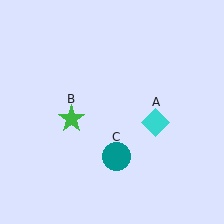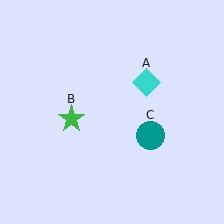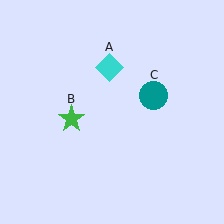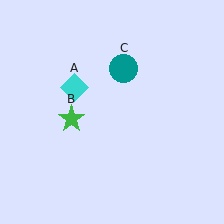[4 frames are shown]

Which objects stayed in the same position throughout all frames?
Green star (object B) remained stationary.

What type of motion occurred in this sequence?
The cyan diamond (object A), teal circle (object C) rotated counterclockwise around the center of the scene.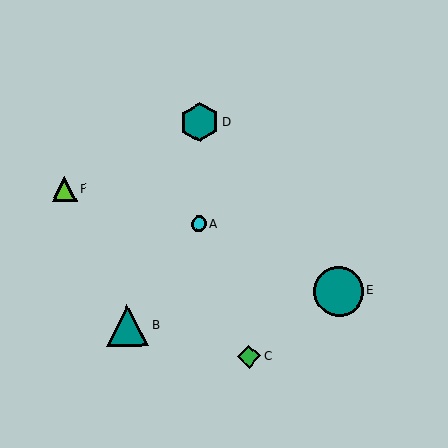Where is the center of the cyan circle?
The center of the cyan circle is at (199, 224).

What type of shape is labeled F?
Shape F is a lime triangle.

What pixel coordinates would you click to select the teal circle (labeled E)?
Click at (339, 291) to select the teal circle E.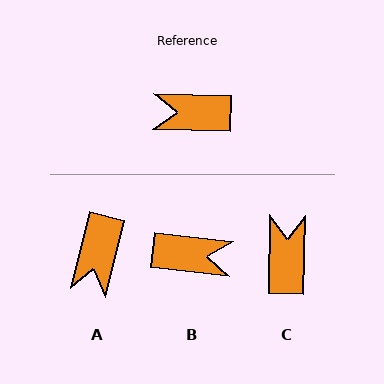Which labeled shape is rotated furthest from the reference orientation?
B, about 175 degrees away.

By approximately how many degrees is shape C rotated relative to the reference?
Approximately 90 degrees clockwise.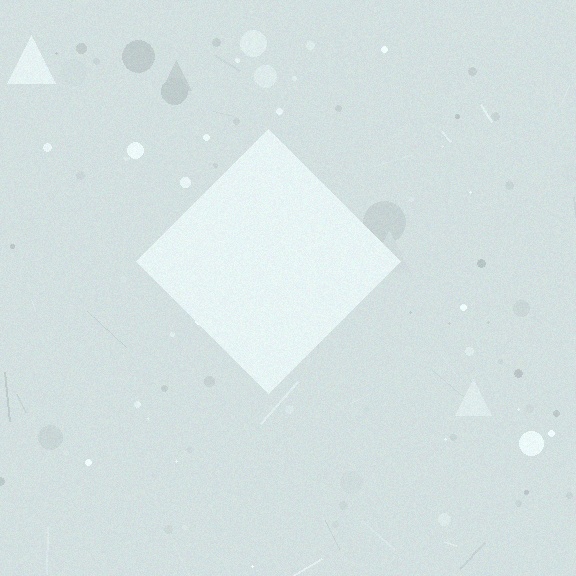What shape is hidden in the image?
A diamond is hidden in the image.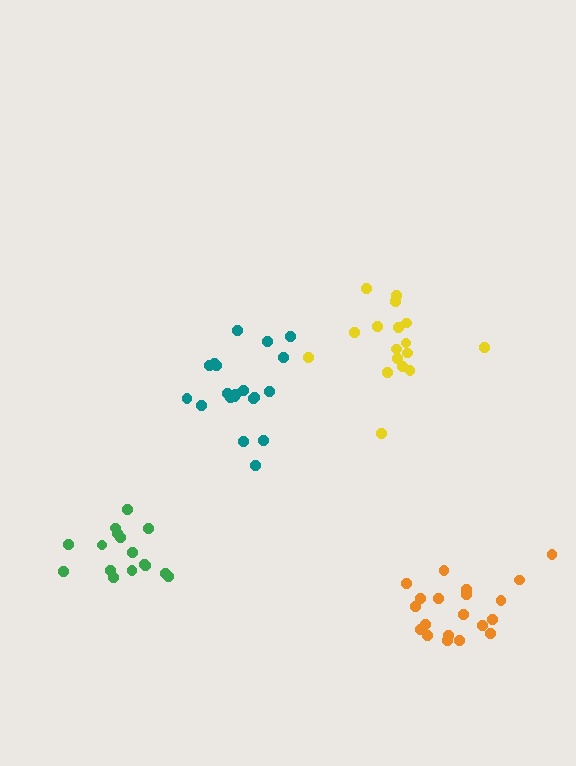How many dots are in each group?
Group 1: 17 dots, Group 2: 16 dots, Group 3: 21 dots, Group 4: 20 dots (74 total).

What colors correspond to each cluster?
The clusters are colored: yellow, green, teal, orange.